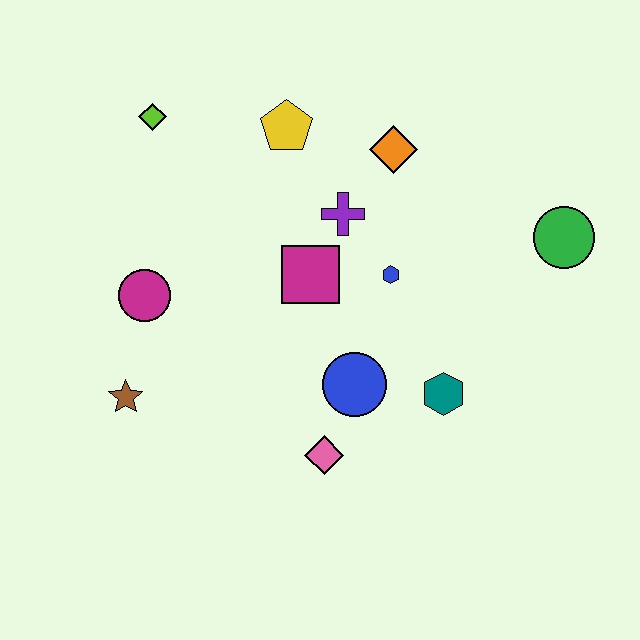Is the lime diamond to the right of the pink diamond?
No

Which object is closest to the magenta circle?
The brown star is closest to the magenta circle.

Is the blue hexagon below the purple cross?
Yes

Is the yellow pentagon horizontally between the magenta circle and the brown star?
No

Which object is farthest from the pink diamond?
The lime diamond is farthest from the pink diamond.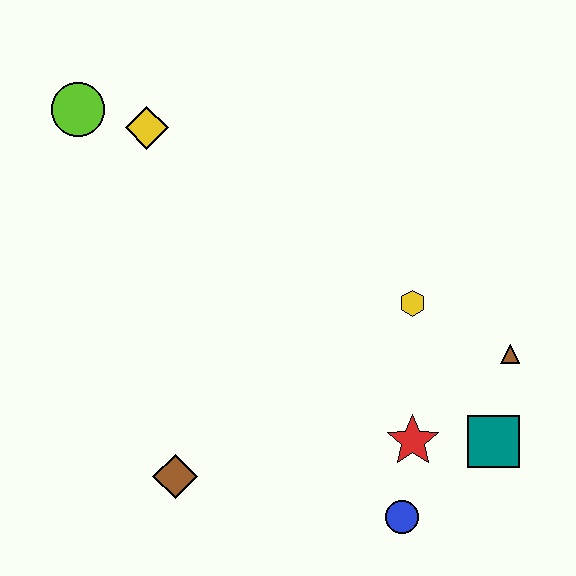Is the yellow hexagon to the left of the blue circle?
No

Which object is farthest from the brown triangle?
The lime circle is farthest from the brown triangle.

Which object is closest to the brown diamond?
The blue circle is closest to the brown diamond.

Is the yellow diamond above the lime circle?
No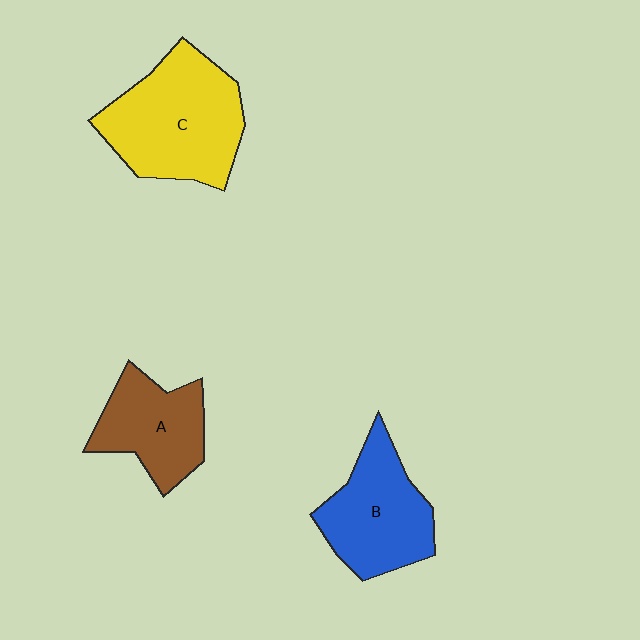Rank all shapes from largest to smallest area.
From largest to smallest: C (yellow), B (blue), A (brown).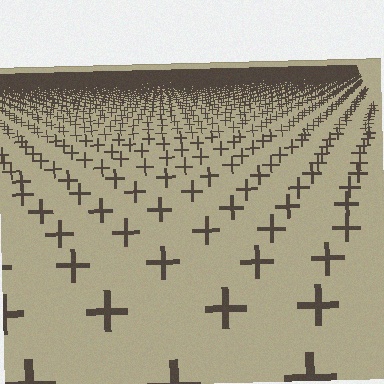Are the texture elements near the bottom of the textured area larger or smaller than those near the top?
Larger. Near the bottom, elements are closer to the viewer and appear at a bigger on-screen size.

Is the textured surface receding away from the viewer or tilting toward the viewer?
The surface is receding away from the viewer. Texture elements get smaller and denser toward the top.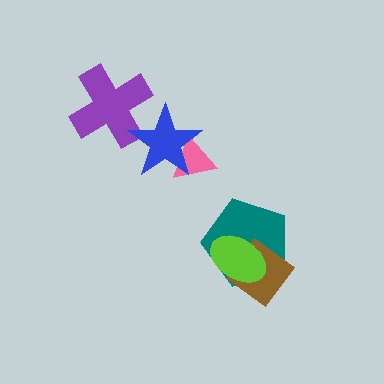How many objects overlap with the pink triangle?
1 object overlaps with the pink triangle.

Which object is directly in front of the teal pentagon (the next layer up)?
The brown diamond is directly in front of the teal pentagon.